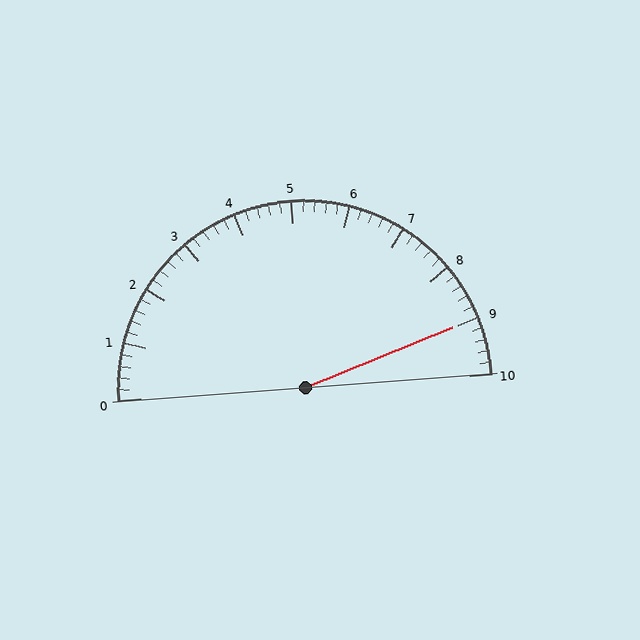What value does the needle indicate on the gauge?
The needle indicates approximately 9.0.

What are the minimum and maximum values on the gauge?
The gauge ranges from 0 to 10.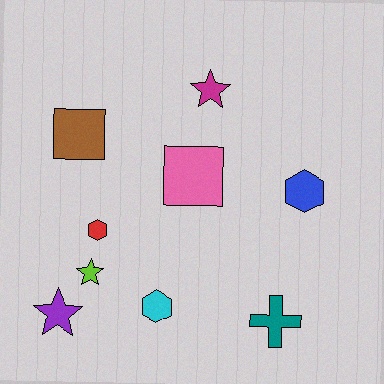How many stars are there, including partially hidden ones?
There are 3 stars.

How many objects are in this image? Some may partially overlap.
There are 9 objects.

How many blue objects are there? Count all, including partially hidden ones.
There is 1 blue object.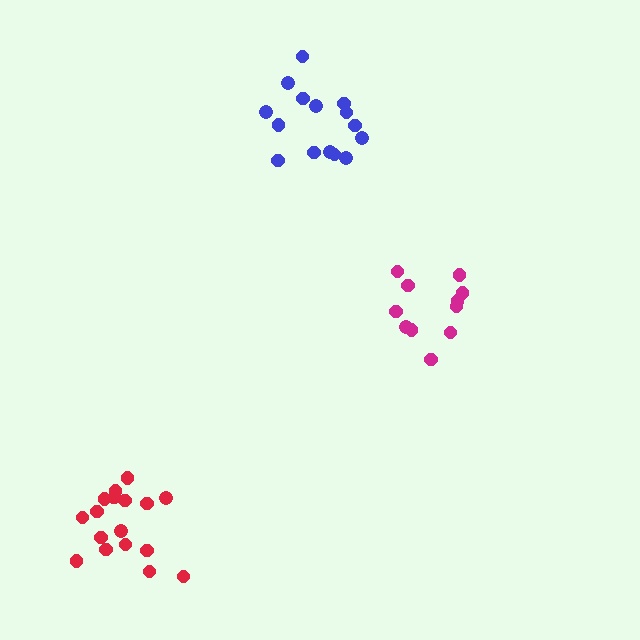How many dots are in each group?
Group 1: 11 dots, Group 2: 17 dots, Group 3: 15 dots (43 total).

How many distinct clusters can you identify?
There are 3 distinct clusters.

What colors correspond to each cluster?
The clusters are colored: magenta, red, blue.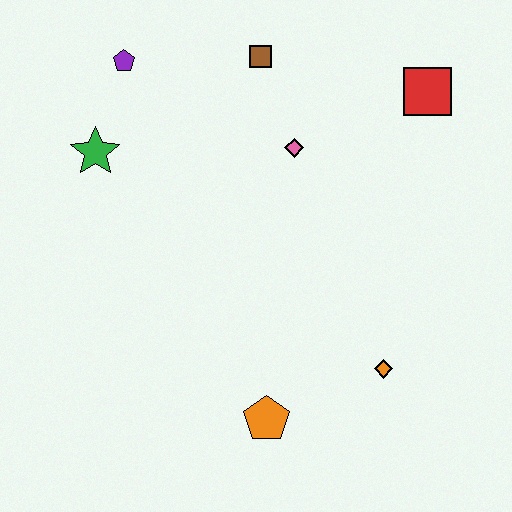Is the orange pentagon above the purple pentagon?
No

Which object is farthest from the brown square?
The orange pentagon is farthest from the brown square.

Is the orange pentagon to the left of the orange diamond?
Yes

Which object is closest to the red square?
The pink diamond is closest to the red square.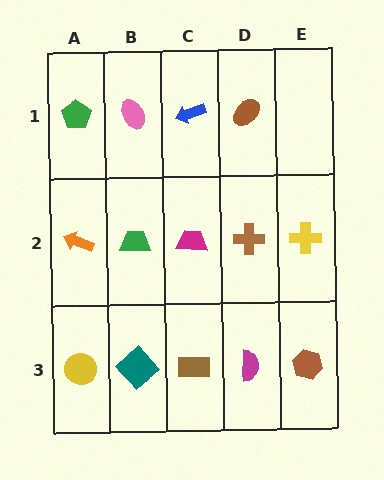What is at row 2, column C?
A magenta trapezoid.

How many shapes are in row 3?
5 shapes.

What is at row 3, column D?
A magenta semicircle.